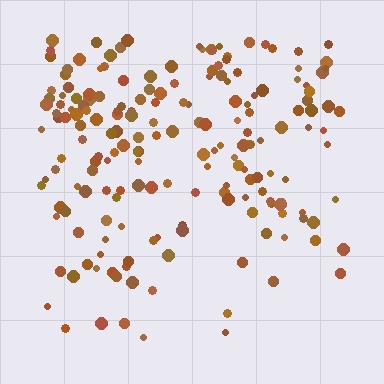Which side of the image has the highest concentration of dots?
The top.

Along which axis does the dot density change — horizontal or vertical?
Vertical.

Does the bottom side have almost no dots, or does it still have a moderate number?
Still a moderate number, just noticeably fewer than the top.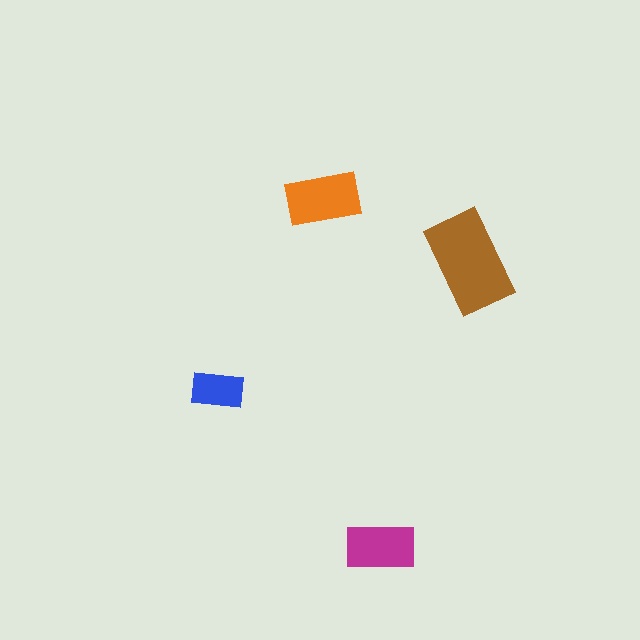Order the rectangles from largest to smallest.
the brown one, the orange one, the magenta one, the blue one.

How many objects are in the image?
There are 4 objects in the image.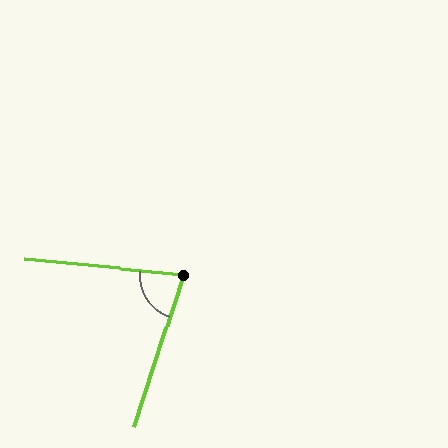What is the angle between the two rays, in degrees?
Approximately 78 degrees.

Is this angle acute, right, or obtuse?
It is acute.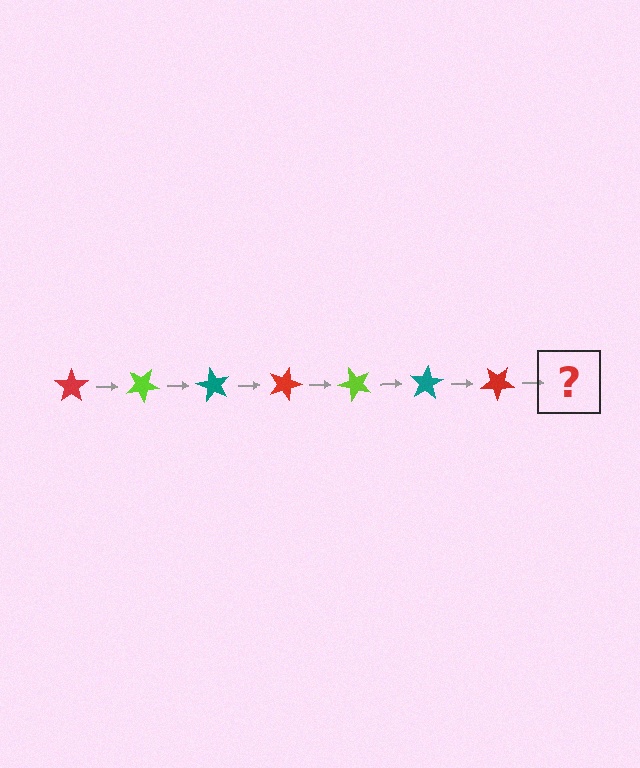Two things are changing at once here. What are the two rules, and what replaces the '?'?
The two rules are that it rotates 30 degrees each step and the color cycles through red, lime, and teal. The '?' should be a lime star, rotated 210 degrees from the start.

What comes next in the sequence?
The next element should be a lime star, rotated 210 degrees from the start.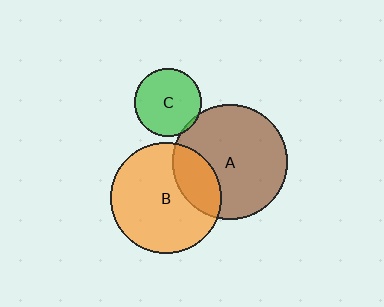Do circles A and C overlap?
Yes.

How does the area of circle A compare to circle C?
Approximately 2.9 times.